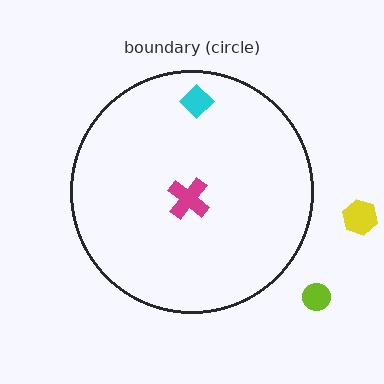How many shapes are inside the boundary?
2 inside, 2 outside.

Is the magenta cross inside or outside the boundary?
Inside.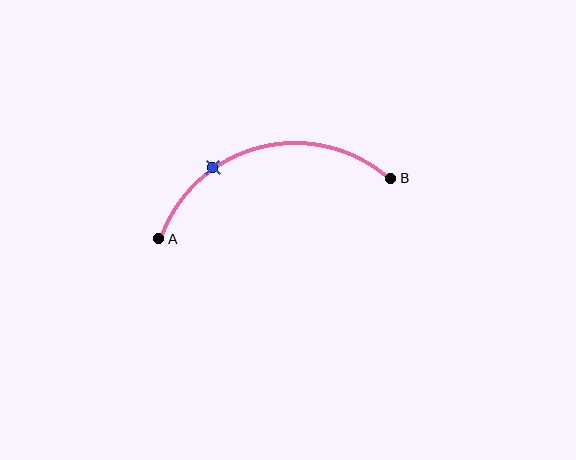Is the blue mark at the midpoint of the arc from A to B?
No. The blue mark lies on the arc but is closer to endpoint A. The arc midpoint would be at the point on the curve equidistant along the arc from both A and B.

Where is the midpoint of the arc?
The arc midpoint is the point on the curve farthest from the straight line joining A and B. It sits above that line.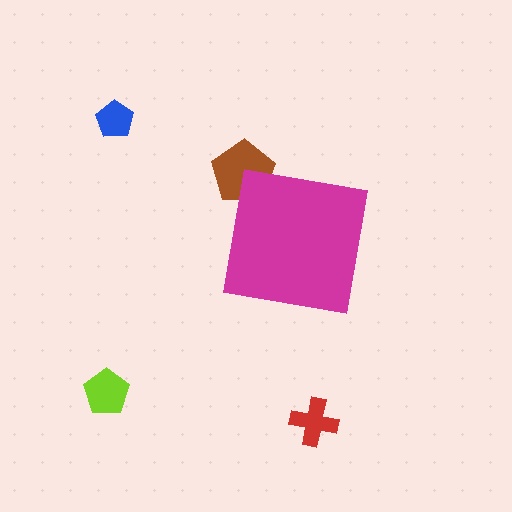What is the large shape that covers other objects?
A magenta square.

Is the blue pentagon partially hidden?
No, the blue pentagon is fully visible.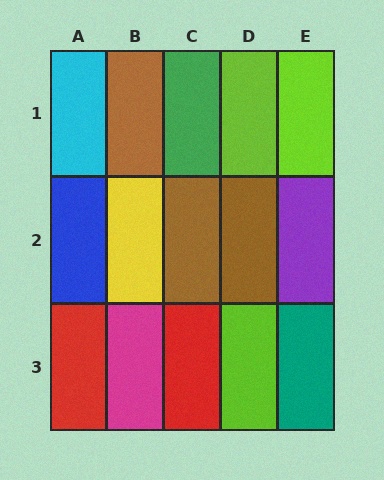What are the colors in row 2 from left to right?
Blue, yellow, brown, brown, purple.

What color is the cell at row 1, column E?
Lime.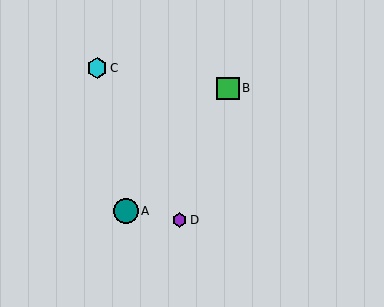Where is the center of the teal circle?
The center of the teal circle is at (126, 211).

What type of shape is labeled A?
Shape A is a teal circle.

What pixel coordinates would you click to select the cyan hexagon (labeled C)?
Click at (97, 68) to select the cyan hexagon C.